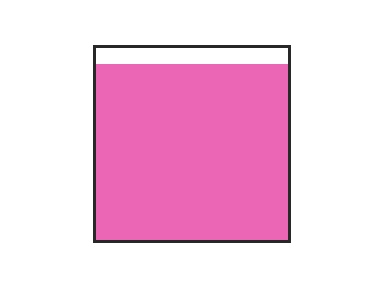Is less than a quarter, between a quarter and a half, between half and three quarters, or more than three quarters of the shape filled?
More than three quarters.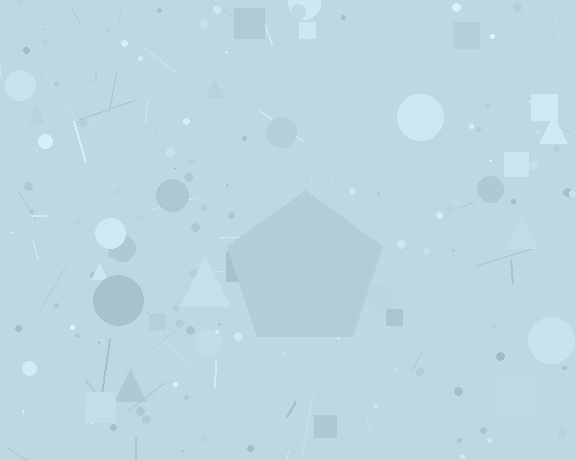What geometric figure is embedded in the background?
A pentagon is embedded in the background.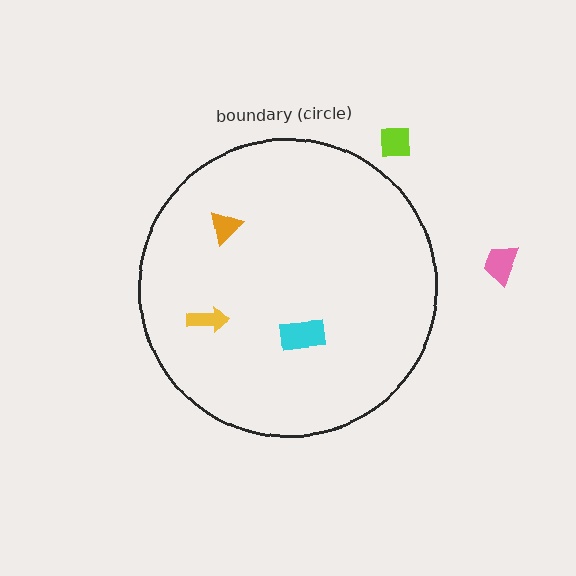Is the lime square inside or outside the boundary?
Outside.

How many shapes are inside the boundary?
3 inside, 2 outside.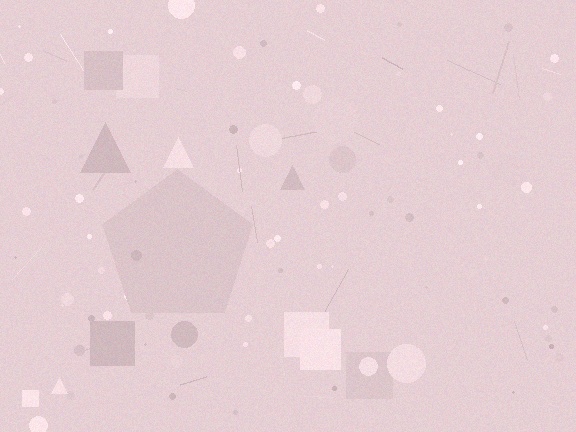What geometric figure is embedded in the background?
A pentagon is embedded in the background.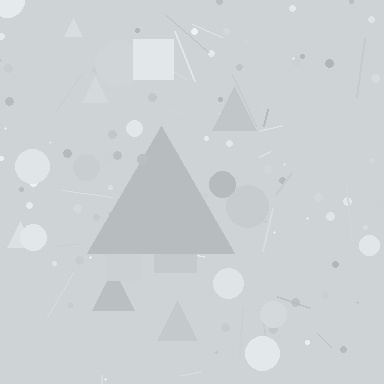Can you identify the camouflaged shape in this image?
The camouflaged shape is a triangle.